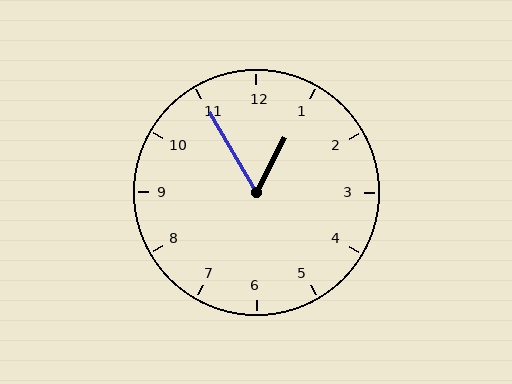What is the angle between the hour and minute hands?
Approximately 58 degrees.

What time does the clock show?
12:55.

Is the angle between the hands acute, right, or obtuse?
It is acute.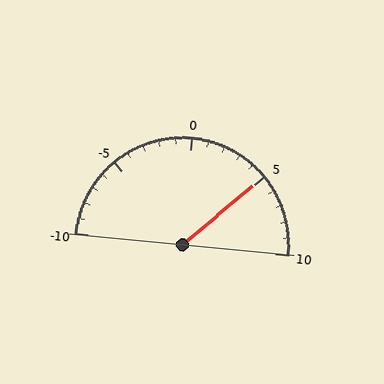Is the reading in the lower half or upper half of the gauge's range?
The reading is in the upper half of the range (-10 to 10).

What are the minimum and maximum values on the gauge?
The gauge ranges from -10 to 10.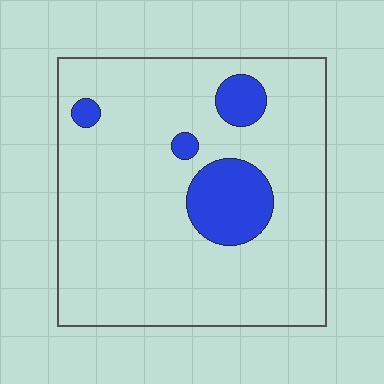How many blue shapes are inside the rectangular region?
4.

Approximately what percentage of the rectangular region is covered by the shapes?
Approximately 15%.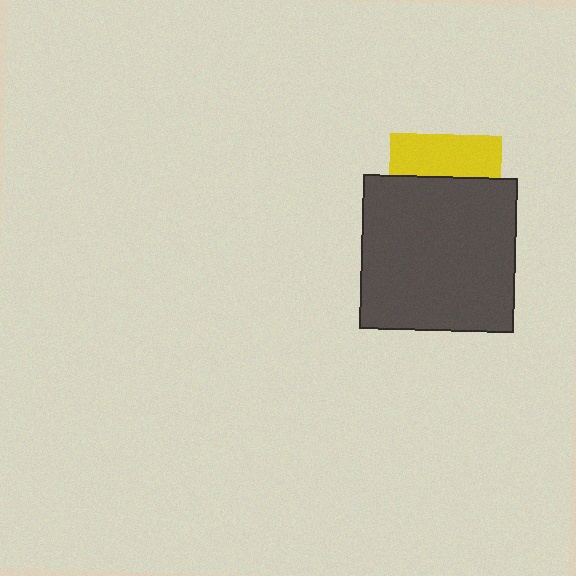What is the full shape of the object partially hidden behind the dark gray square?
The partially hidden object is a yellow square.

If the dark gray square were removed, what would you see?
You would see the complete yellow square.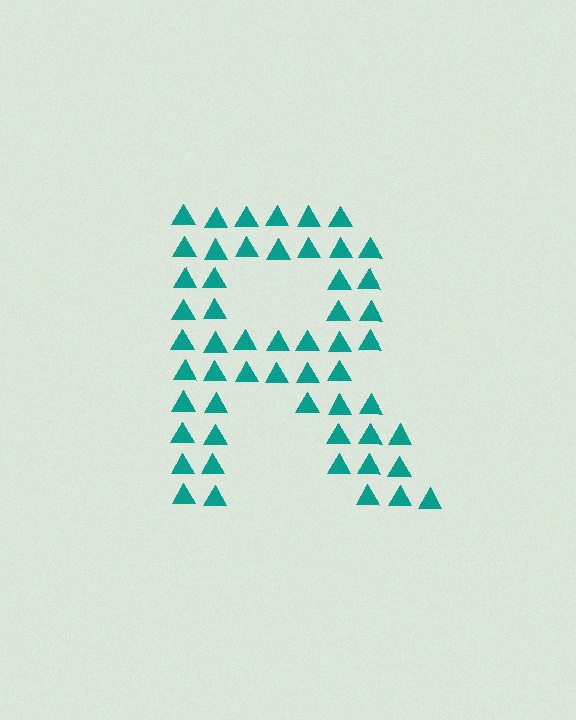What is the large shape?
The large shape is the letter R.